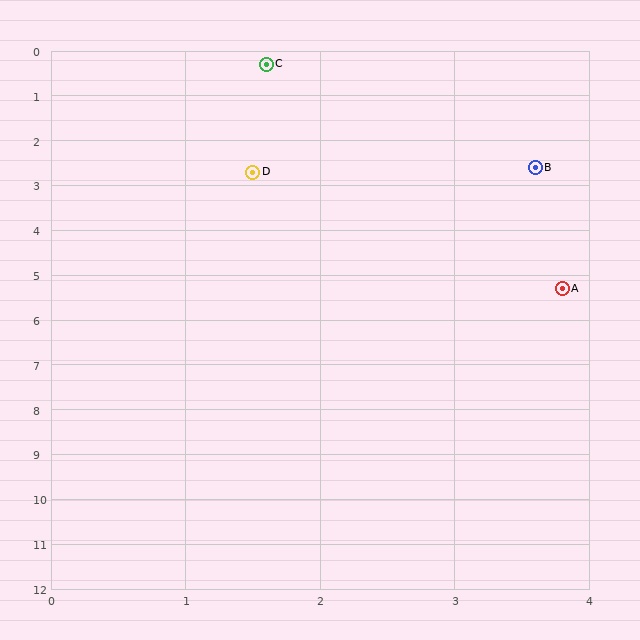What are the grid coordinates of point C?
Point C is at approximately (1.6, 0.3).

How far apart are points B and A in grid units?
Points B and A are about 2.7 grid units apart.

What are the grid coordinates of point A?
Point A is at approximately (3.8, 5.3).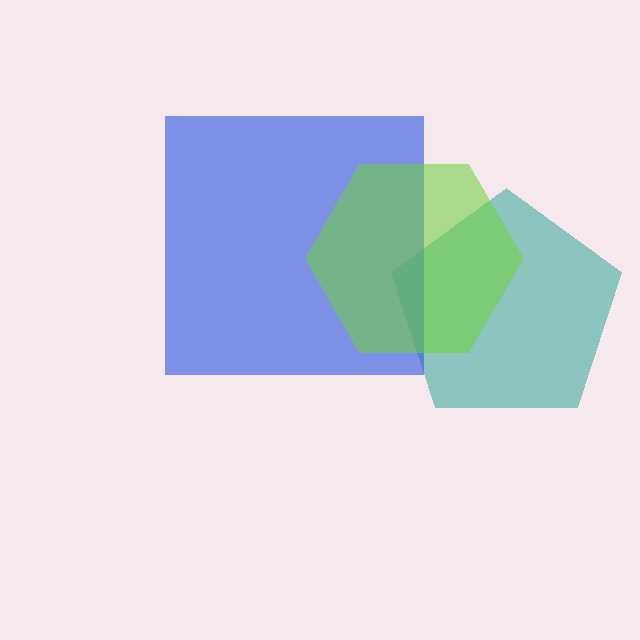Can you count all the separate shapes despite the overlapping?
Yes, there are 3 separate shapes.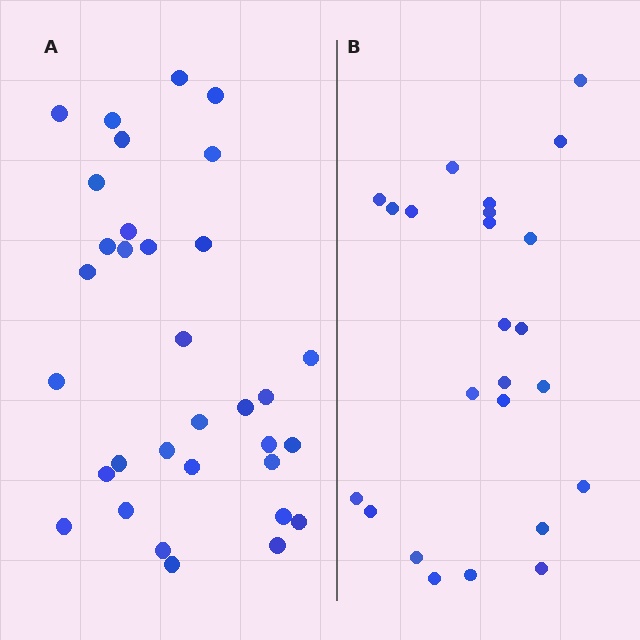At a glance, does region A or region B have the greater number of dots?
Region A (the left region) has more dots.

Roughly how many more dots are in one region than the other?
Region A has roughly 8 or so more dots than region B.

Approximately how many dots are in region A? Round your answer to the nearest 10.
About 30 dots. (The exact count is 33, which rounds to 30.)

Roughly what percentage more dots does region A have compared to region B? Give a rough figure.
About 40% more.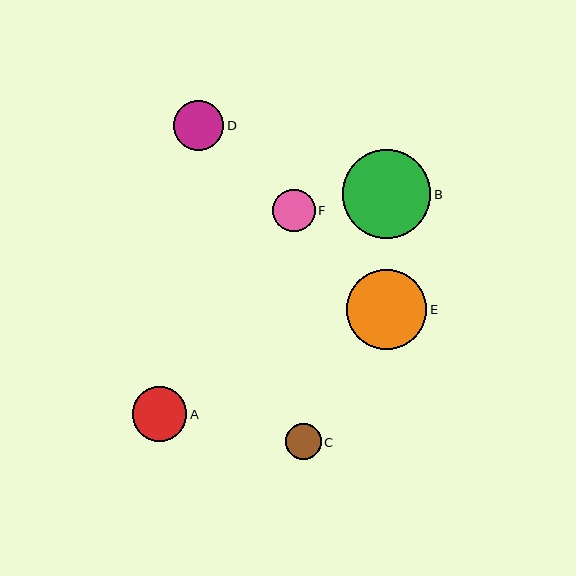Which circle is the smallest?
Circle C is the smallest with a size of approximately 36 pixels.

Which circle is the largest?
Circle B is the largest with a size of approximately 88 pixels.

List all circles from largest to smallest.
From largest to smallest: B, E, A, D, F, C.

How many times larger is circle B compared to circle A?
Circle B is approximately 1.6 times the size of circle A.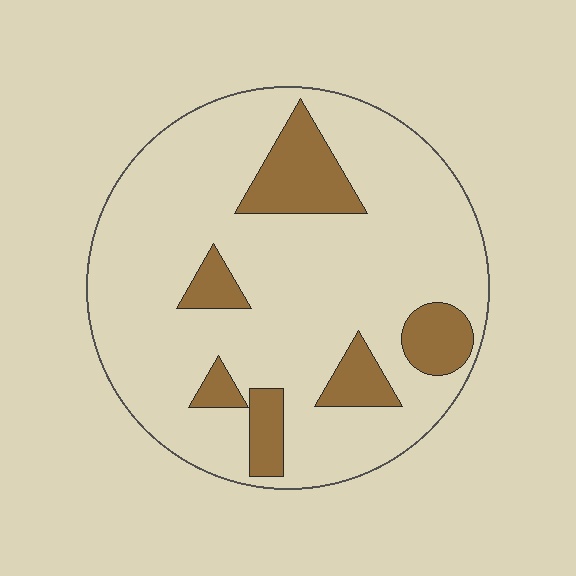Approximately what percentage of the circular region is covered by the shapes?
Approximately 20%.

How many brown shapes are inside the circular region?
6.